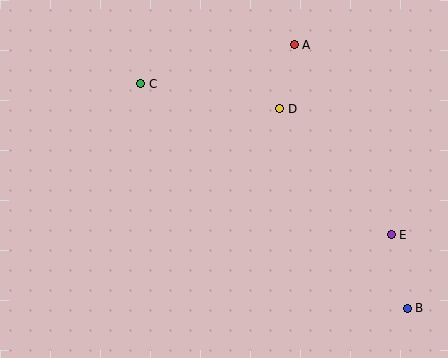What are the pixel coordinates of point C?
Point C is at (141, 84).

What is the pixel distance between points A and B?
The distance between A and B is 287 pixels.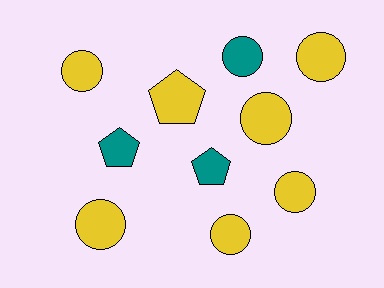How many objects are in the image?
There are 10 objects.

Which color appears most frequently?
Yellow, with 7 objects.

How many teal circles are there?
There is 1 teal circle.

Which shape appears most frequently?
Circle, with 7 objects.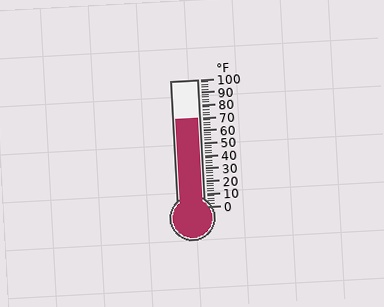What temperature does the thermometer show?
The thermometer shows approximately 70°F.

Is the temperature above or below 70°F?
The temperature is at 70°F.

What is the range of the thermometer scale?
The thermometer scale ranges from 0°F to 100°F.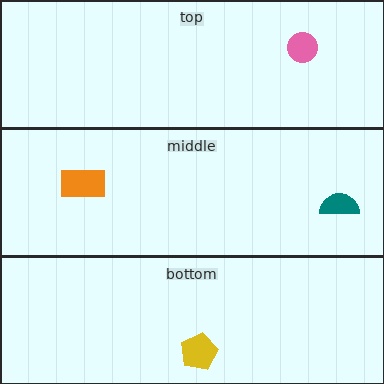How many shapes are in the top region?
1.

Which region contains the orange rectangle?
The middle region.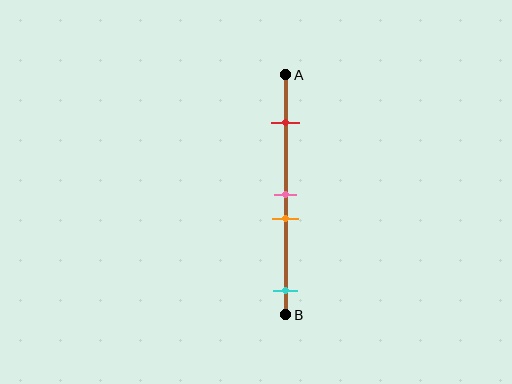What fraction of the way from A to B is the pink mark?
The pink mark is approximately 50% (0.5) of the way from A to B.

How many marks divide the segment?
There are 4 marks dividing the segment.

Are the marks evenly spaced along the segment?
No, the marks are not evenly spaced.